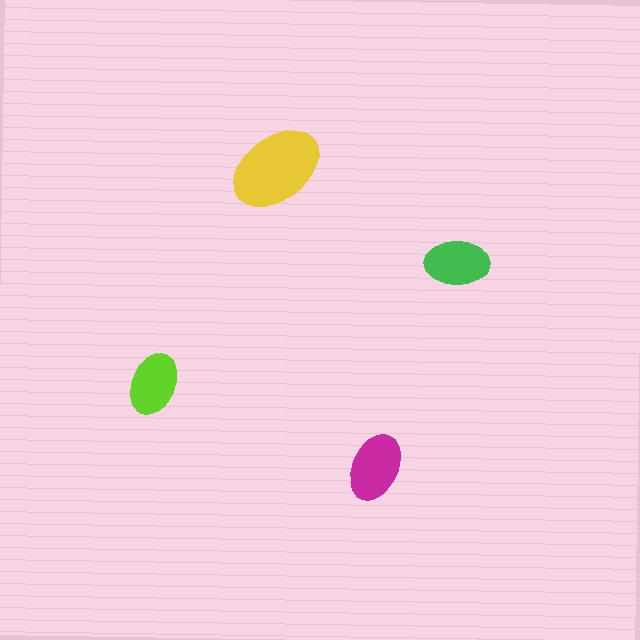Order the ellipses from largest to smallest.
the yellow one, the magenta one, the green one, the lime one.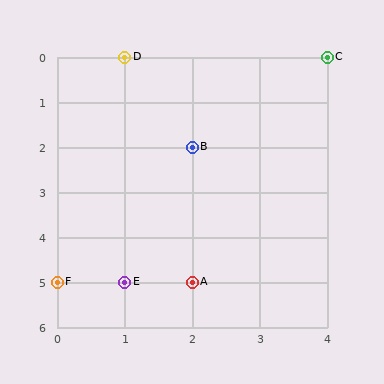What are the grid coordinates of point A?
Point A is at grid coordinates (2, 5).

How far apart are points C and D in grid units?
Points C and D are 3 columns apart.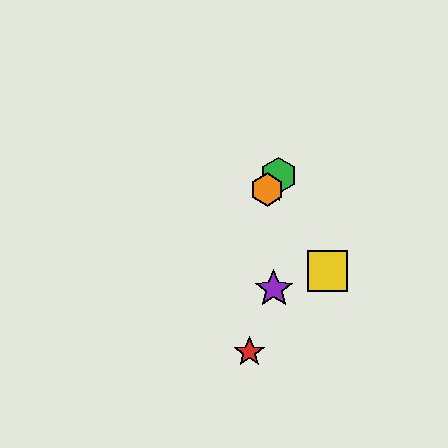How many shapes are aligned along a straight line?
3 shapes (the blue star, the green hexagon, the orange hexagon) are aligned along a straight line.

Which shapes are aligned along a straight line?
The blue star, the green hexagon, the orange hexagon are aligned along a straight line.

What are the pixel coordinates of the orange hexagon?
The orange hexagon is at (267, 189).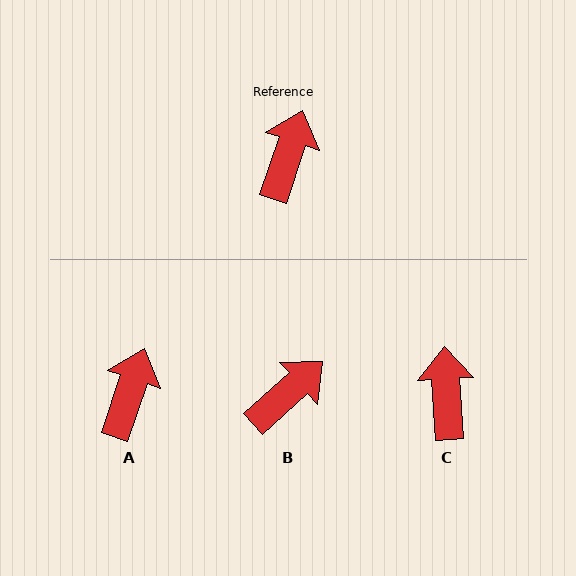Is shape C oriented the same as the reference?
No, it is off by about 22 degrees.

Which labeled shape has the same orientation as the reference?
A.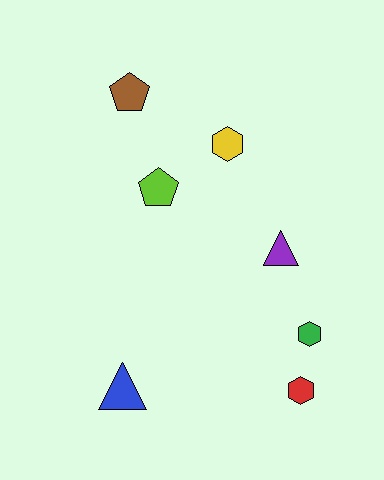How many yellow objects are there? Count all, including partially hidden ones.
There is 1 yellow object.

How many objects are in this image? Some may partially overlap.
There are 7 objects.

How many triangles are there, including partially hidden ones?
There are 2 triangles.